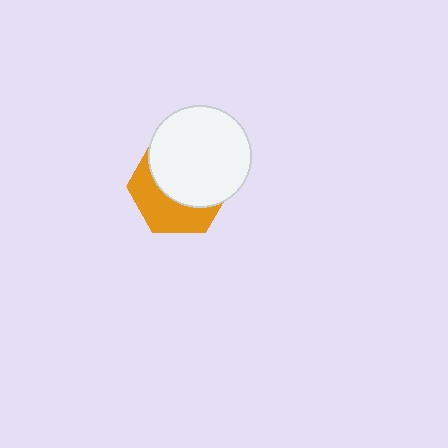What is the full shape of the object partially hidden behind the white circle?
The partially hidden object is an orange hexagon.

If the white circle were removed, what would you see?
You would see the complete orange hexagon.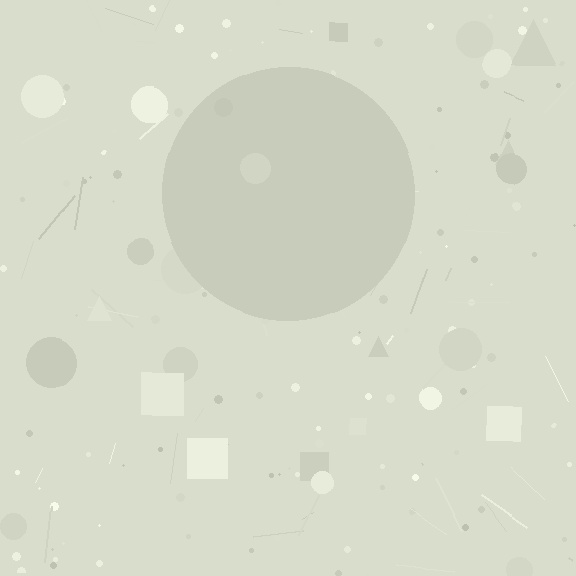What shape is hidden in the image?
A circle is hidden in the image.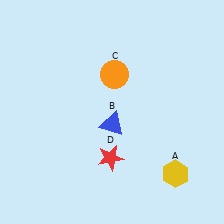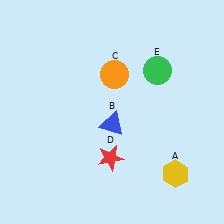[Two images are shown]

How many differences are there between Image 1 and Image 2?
There is 1 difference between the two images.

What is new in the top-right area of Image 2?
A green circle (E) was added in the top-right area of Image 2.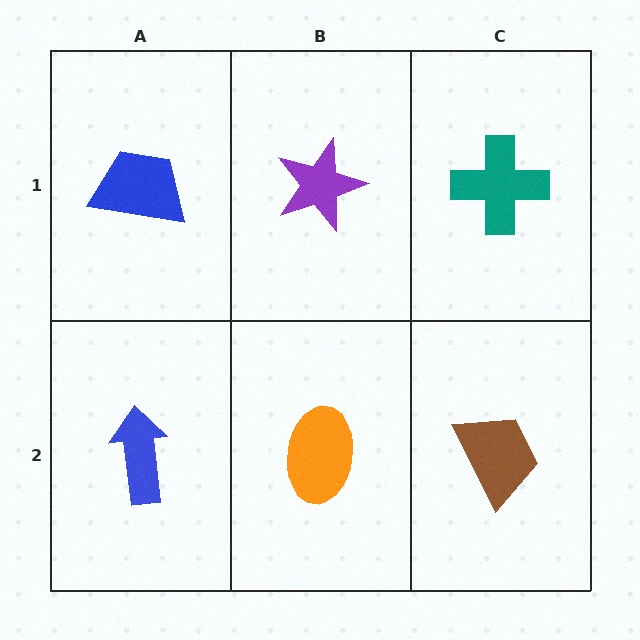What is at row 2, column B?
An orange ellipse.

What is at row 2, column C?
A brown trapezoid.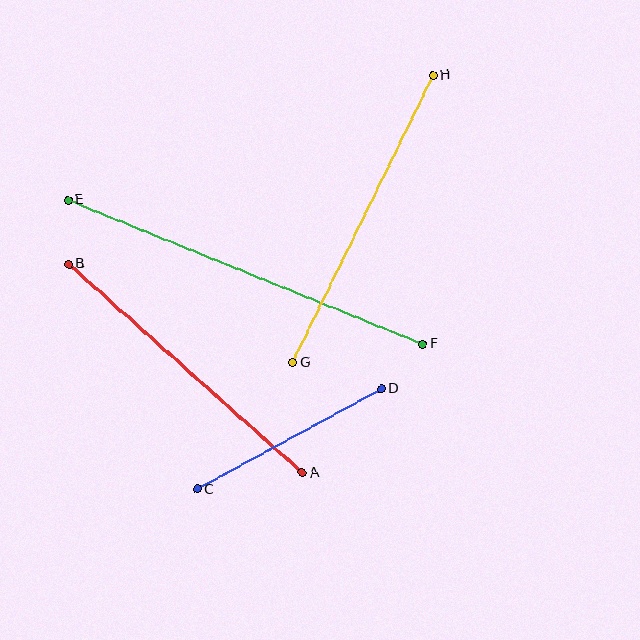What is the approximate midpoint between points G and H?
The midpoint is at approximately (363, 219) pixels.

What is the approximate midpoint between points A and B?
The midpoint is at approximately (185, 368) pixels.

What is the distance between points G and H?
The distance is approximately 320 pixels.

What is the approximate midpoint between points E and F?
The midpoint is at approximately (245, 272) pixels.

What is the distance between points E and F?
The distance is approximately 383 pixels.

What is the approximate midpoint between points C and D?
The midpoint is at approximately (289, 439) pixels.